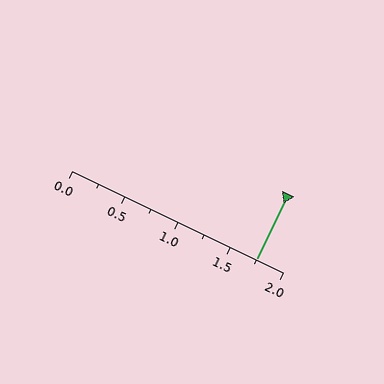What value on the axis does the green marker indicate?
The marker indicates approximately 1.75.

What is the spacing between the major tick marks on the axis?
The major ticks are spaced 0.5 apart.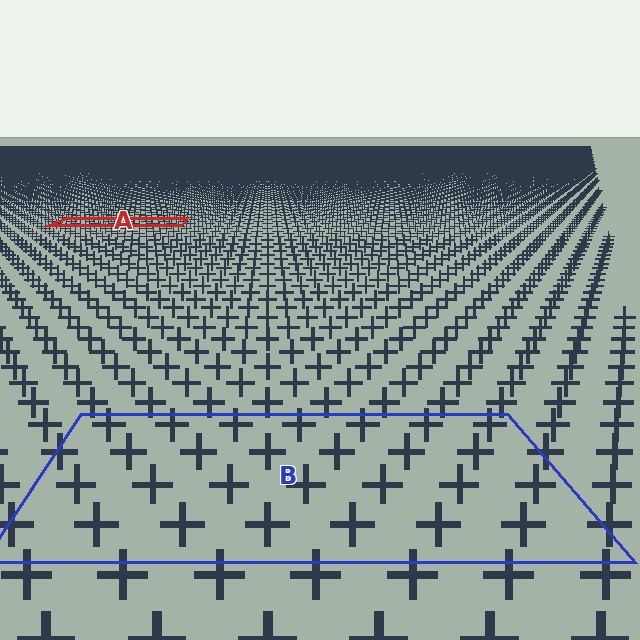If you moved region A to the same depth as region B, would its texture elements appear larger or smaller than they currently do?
They would appear larger. At a closer depth, the same texture elements are projected at a bigger on-screen size.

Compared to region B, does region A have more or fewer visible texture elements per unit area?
Region A has more texture elements per unit area — they are packed more densely because it is farther away.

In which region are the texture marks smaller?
The texture marks are smaller in region A, because it is farther away.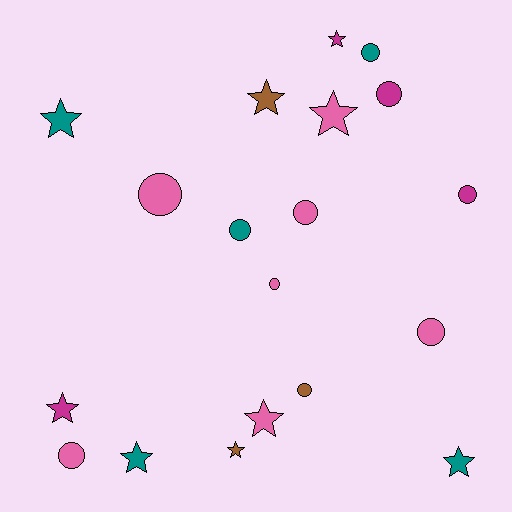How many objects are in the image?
There are 19 objects.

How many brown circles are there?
There is 1 brown circle.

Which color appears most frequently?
Pink, with 7 objects.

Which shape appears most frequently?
Circle, with 10 objects.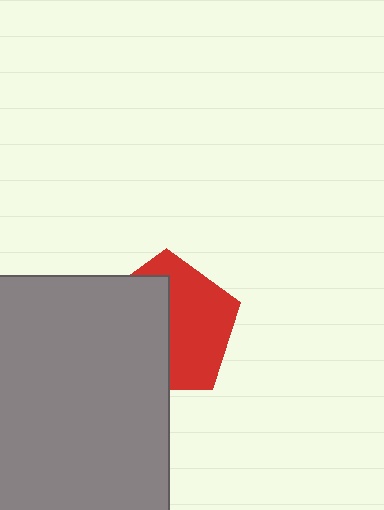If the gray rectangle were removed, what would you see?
You would see the complete red pentagon.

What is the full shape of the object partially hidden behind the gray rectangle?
The partially hidden object is a red pentagon.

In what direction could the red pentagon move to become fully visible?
The red pentagon could move right. That would shift it out from behind the gray rectangle entirely.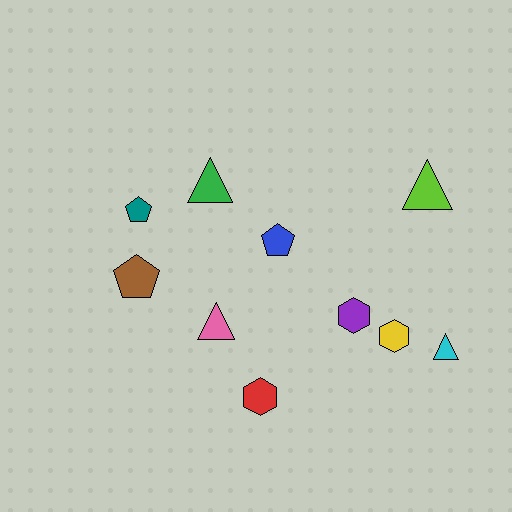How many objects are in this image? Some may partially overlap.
There are 10 objects.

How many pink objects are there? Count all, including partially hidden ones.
There is 1 pink object.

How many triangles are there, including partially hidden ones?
There are 4 triangles.